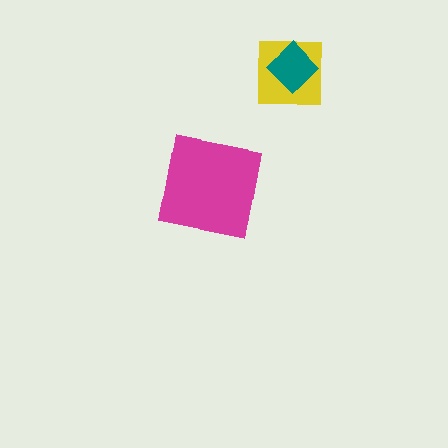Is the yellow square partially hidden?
Yes, it is partially covered by another shape.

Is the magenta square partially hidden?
No, no other shape covers it.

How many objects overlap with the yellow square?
1 object overlaps with the yellow square.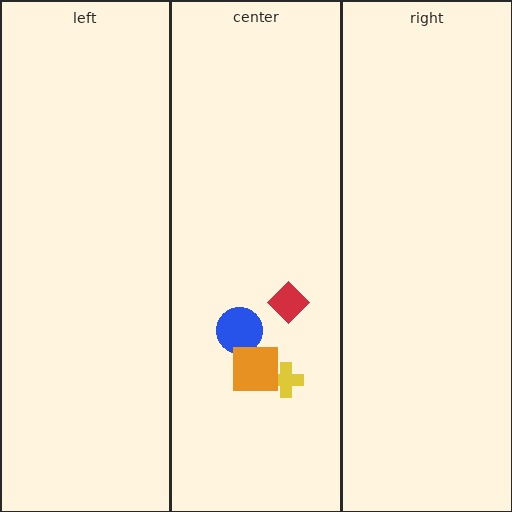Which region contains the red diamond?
The center region.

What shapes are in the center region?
The yellow cross, the blue circle, the orange square, the red diamond.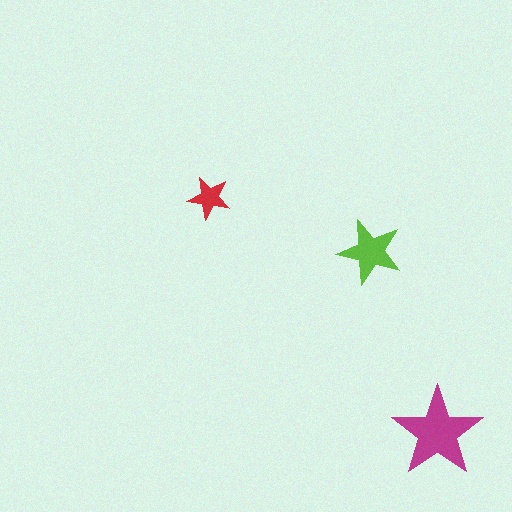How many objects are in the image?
There are 3 objects in the image.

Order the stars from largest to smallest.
the magenta one, the lime one, the red one.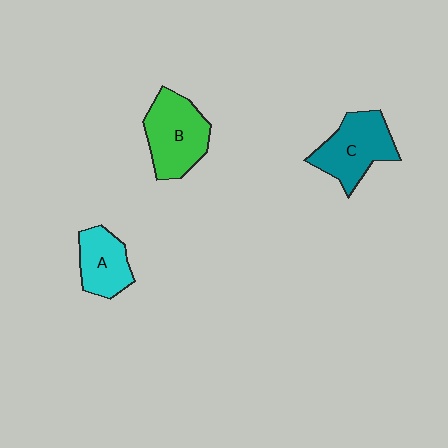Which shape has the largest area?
Shape B (green).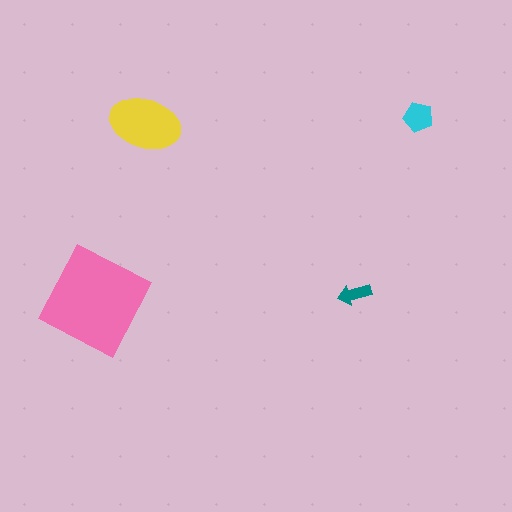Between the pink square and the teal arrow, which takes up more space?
The pink square.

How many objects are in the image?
There are 4 objects in the image.